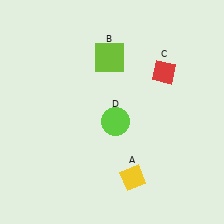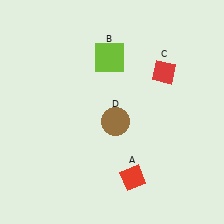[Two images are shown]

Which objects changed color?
A changed from yellow to red. D changed from lime to brown.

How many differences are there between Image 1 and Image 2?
There are 2 differences between the two images.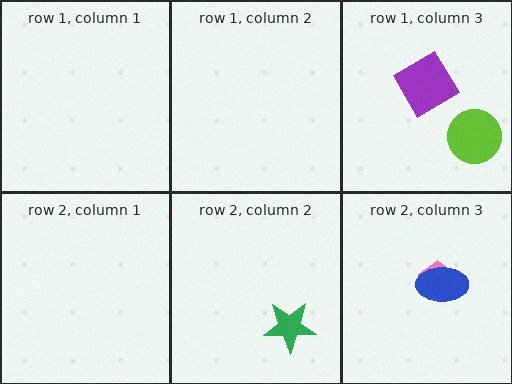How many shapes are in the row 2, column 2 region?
1.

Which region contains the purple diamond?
The row 1, column 3 region.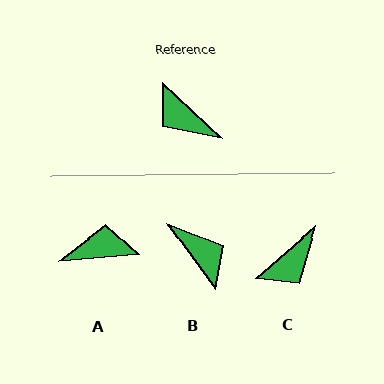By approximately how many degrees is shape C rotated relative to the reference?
Approximately 84 degrees counter-clockwise.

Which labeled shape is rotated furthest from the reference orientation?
B, about 169 degrees away.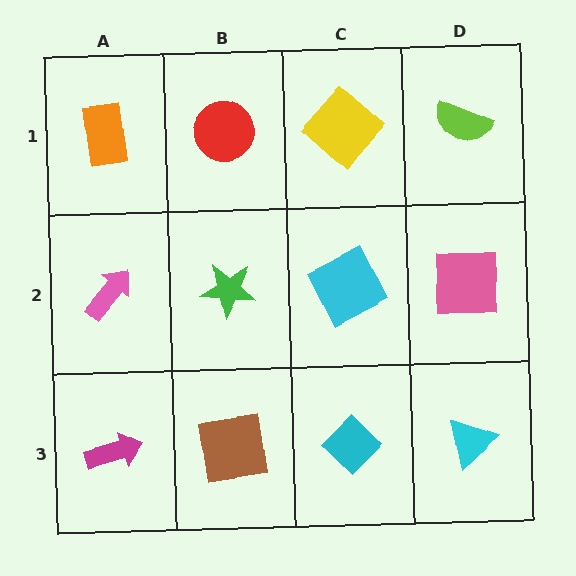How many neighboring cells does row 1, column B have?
3.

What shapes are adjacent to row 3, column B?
A green star (row 2, column B), a magenta arrow (row 3, column A), a cyan diamond (row 3, column C).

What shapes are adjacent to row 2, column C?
A yellow diamond (row 1, column C), a cyan diamond (row 3, column C), a green star (row 2, column B), a pink square (row 2, column D).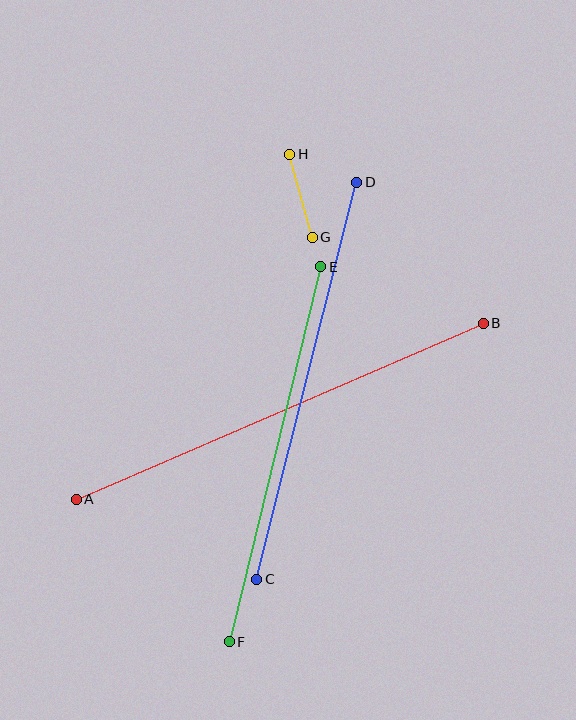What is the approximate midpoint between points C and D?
The midpoint is at approximately (307, 381) pixels.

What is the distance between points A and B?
The distance is approximately 443 pixels.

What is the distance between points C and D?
The distance is approximately 409 pixels.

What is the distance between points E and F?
The distance is approximately 386 pixels.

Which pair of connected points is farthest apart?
Points A and B are farthest apart.